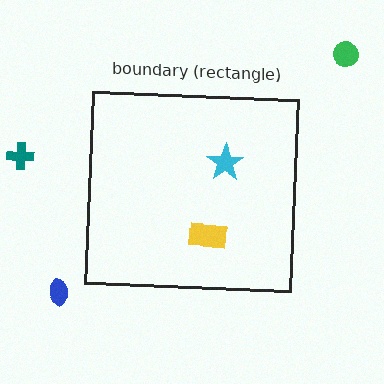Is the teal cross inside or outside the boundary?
Outside.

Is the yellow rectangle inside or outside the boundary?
Inside.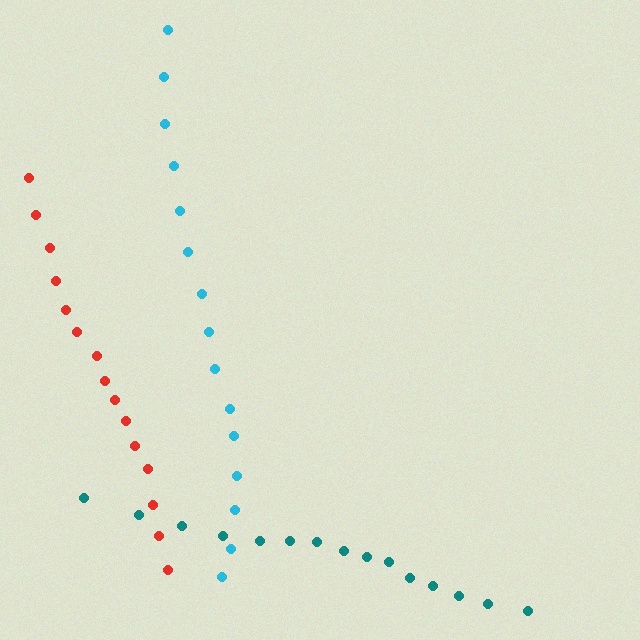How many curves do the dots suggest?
There are 3 distinct paths.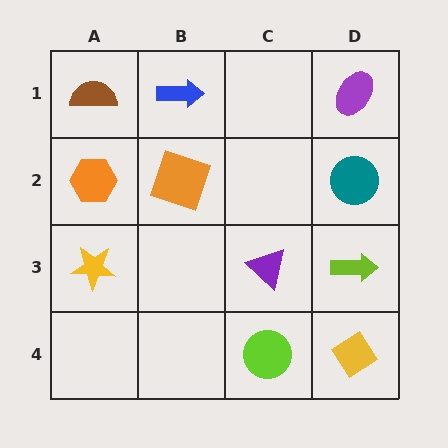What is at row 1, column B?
A blue arrow.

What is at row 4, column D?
A yellow diamond.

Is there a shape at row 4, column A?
No, that cell is empty.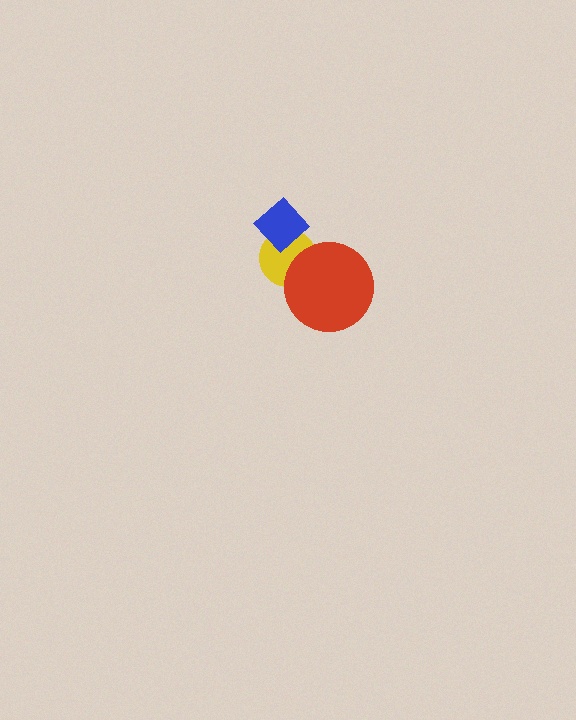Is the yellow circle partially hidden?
Yes, it is partially covered by another shape.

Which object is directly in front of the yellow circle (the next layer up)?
The red circle is directly in front of the yellow circle.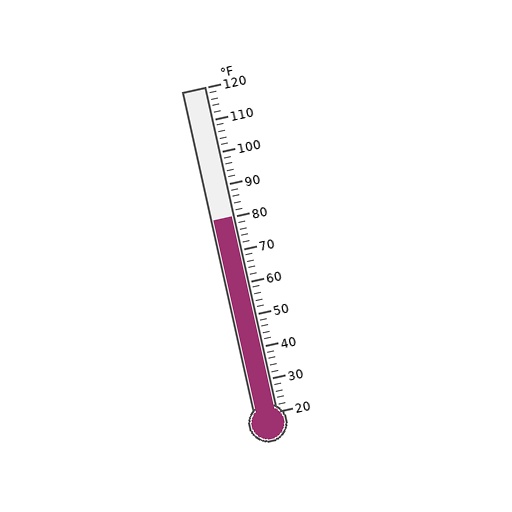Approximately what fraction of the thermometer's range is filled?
The thermometer is filled to approximately 60% of its range.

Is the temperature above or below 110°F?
The temperature is below 110°F.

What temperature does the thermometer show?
The thermometer shows approximately 80°F.